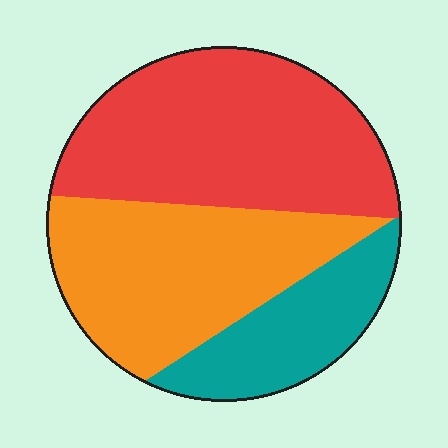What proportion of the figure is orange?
Orange covers about 35% of the figure.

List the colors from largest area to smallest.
From largest to smallest: red, orange, teal.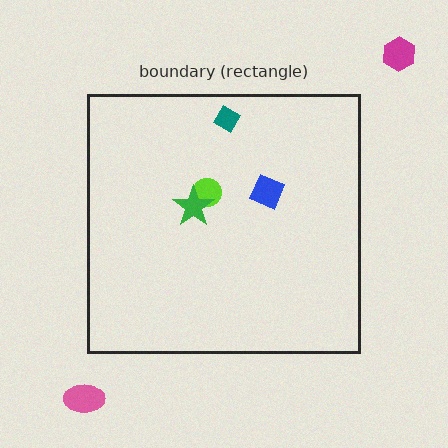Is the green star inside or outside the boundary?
Inside.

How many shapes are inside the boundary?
4 inside, 2 outside.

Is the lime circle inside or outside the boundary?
Inside.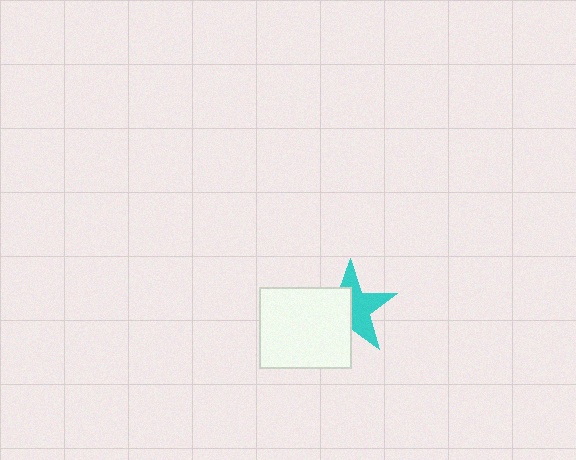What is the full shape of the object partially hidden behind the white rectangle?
The partially hidden object is a cyan star.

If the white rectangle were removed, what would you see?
You would see the complete cyan star.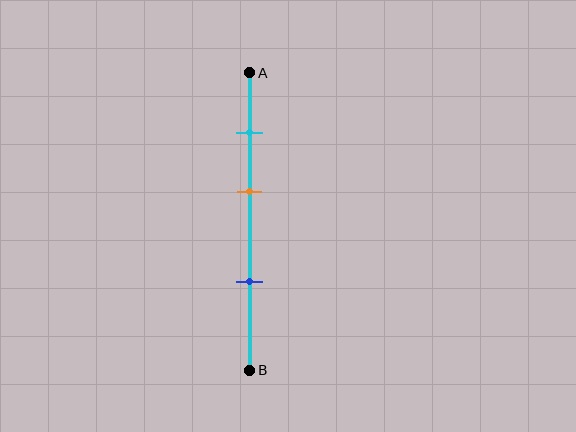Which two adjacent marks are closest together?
The cyan and orange marks are the closest adjacent pair.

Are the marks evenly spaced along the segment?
Yes, the marks are approximately evenly spaced.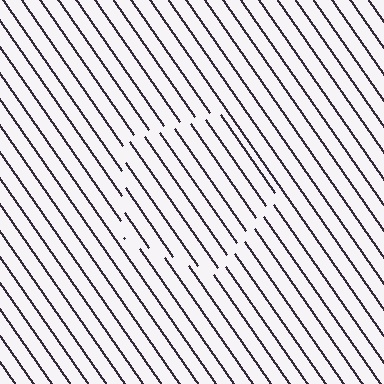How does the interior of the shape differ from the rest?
The interior of the shape contains the same grating, shifted by half a period — the contour is defined by the phase discontinuity where line-ends from the inner and outer gratings abut.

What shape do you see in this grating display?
An illusory pentagon. The interior of the shape contains the same grating, shifted by half a period — the contour is defined by the phase discontinuity where line-ends from the inner and outer gratings abut.